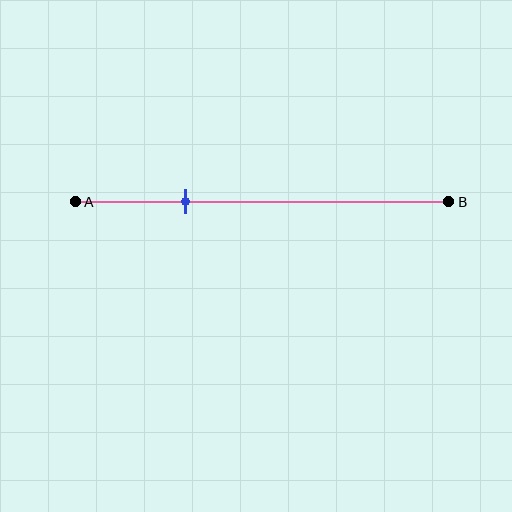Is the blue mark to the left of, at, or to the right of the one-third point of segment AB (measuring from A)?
The blue mark is to the left of the one-third point of segment AB.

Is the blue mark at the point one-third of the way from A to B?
No, the mark is at about 30% from A, not at the 33% one-third point.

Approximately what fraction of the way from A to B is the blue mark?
The blue mark is approximately 30% of the way from A to B.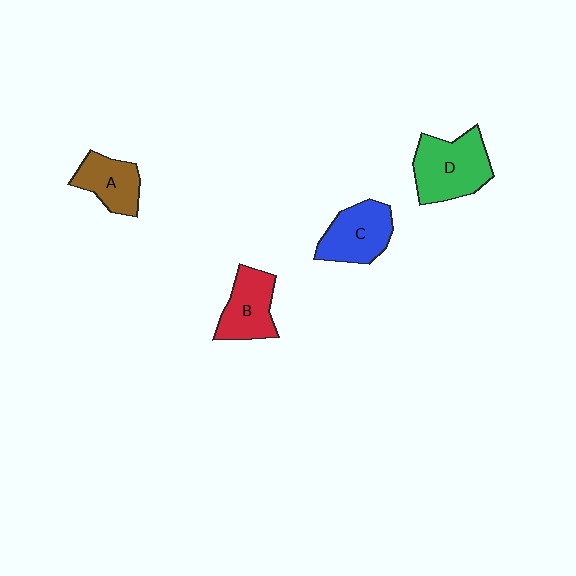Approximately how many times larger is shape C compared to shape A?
Approximately 1.2 times.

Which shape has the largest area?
Shape D (green).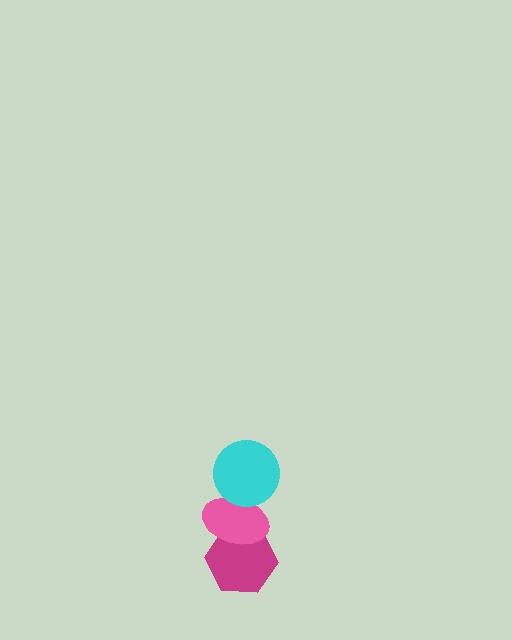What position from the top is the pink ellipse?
The pink ellipse is 2nd from the top.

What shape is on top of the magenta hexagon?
The pink ellipse is on top of the magenta hexagon.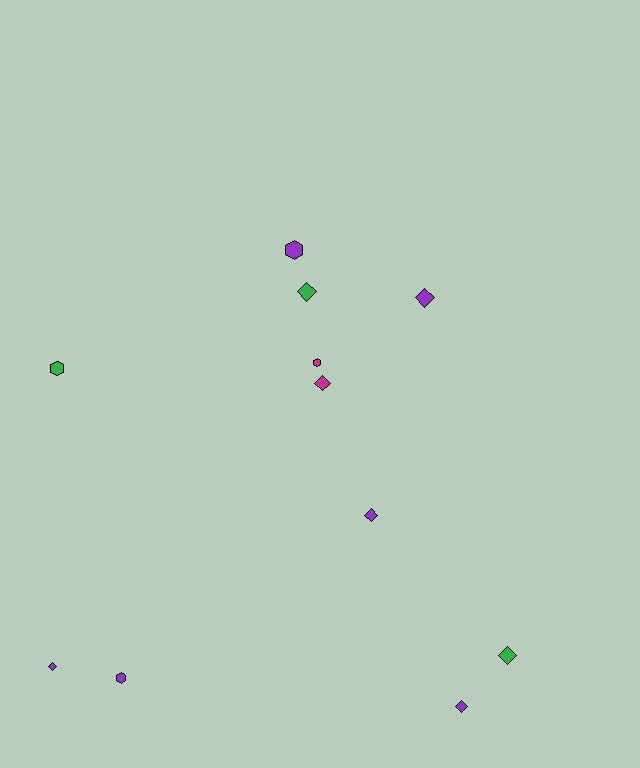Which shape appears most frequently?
Diamond, with 7 objects.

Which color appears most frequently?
Purple, with 6 objects.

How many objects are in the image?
There are 11 objects.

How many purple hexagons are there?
There are 2 purple hexagons.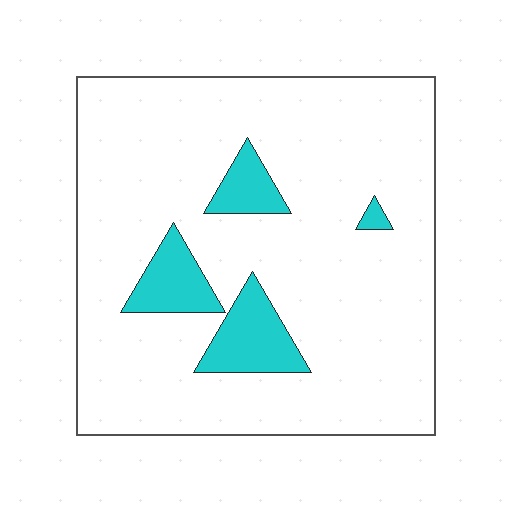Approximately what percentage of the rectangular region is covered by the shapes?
Approximately 10%.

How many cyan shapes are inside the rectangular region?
4.